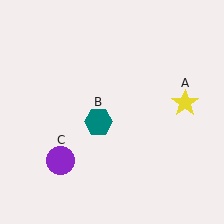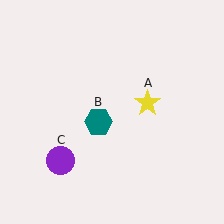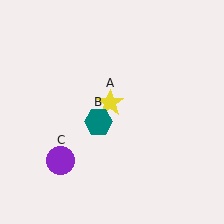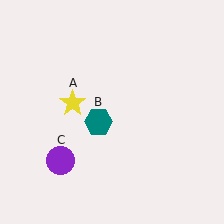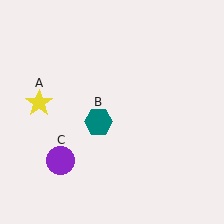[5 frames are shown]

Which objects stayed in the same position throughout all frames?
Teal hexagon (object B) and purple circle (object C) remained stationary.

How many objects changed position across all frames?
1 object changed position: yellow star (object A).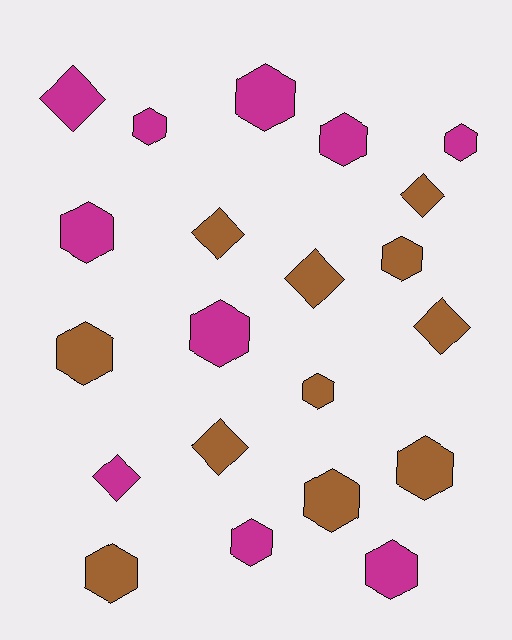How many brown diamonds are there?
There are 5 brown diamonds.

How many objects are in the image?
There are 21 objects.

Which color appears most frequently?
Brown, with 11 objects.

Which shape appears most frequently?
Hexagon, with 14 objects.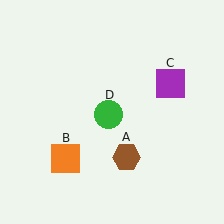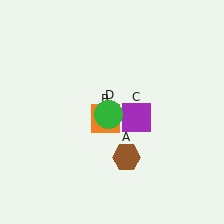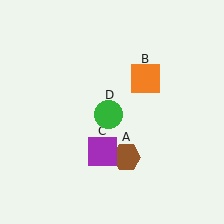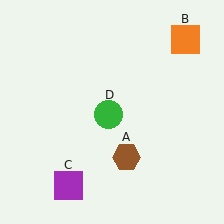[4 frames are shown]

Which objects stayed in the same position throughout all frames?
Brown hexagon (object A) and green circle (object D) remained stationary.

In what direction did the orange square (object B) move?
The orange square (object B) moved up and to the right.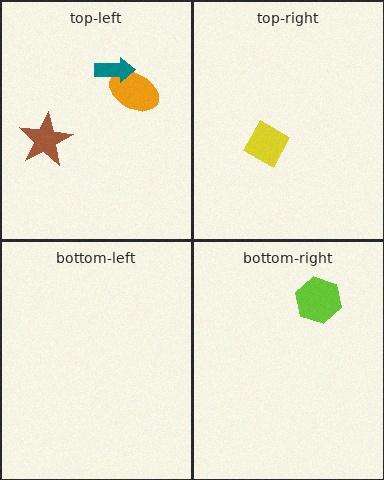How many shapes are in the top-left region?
3.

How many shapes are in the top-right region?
1.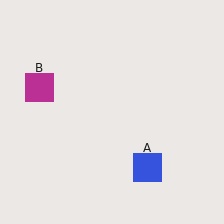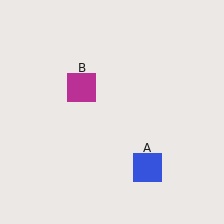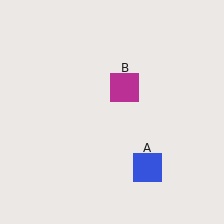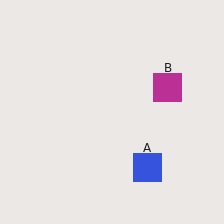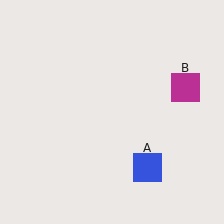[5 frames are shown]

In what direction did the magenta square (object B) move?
The magenta square (object B) moved right.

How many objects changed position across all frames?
1 object changed position: magenta square (object B).